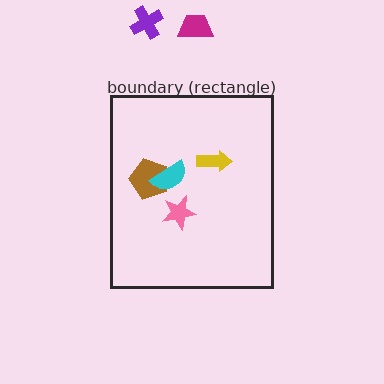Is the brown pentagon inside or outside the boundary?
Inside.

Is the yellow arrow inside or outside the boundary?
Inside.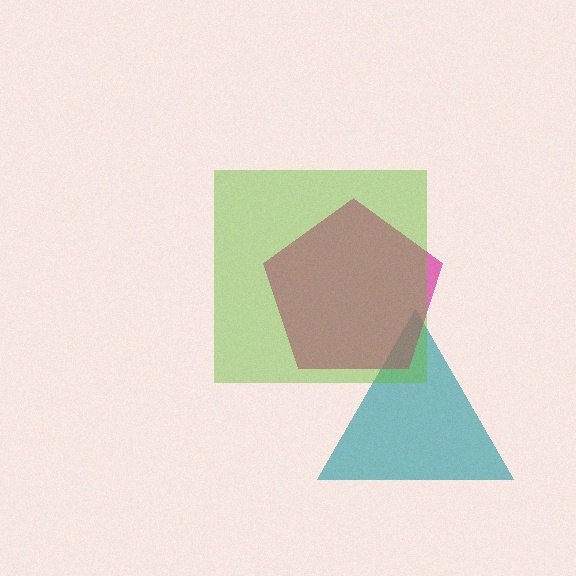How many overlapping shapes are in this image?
There are 3 overlapping shapes in the image.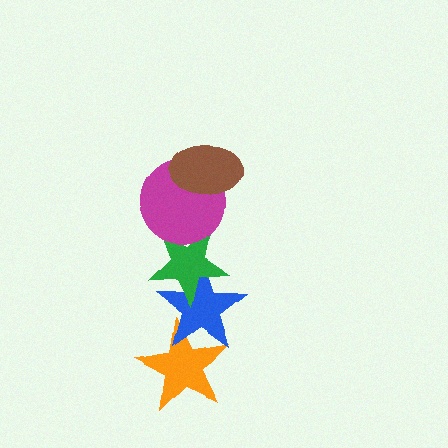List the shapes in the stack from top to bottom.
From top to bottom: the brown ellipse, the magenta circle, the green star, the blue star, the orange star.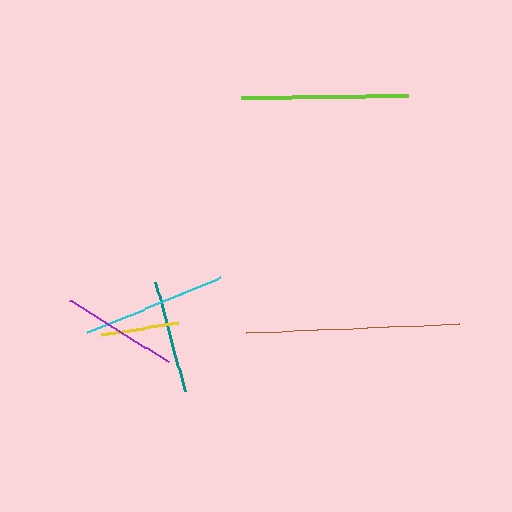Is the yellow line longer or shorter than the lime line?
The lime line is longer than the yellow line.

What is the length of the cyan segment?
The cyan segment is approximately 144 pixels long.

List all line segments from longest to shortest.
From longest to shortest: brown, lime, cyan, purple, teal, yellow.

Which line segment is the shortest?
The yellow line is the shortest at approximately 78 pixels.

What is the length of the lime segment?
The lime segment is approximately 167 pixels long.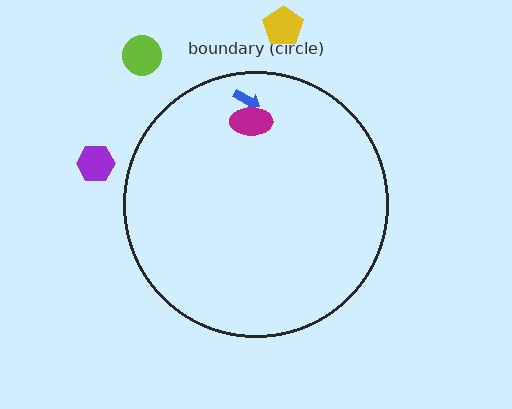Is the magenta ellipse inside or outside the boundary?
Inside.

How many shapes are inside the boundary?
2 inside, 3 outside.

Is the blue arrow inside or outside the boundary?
Inside.